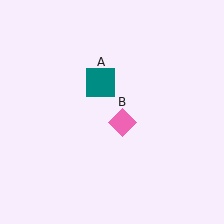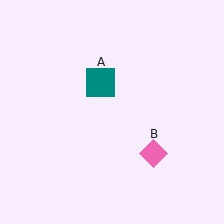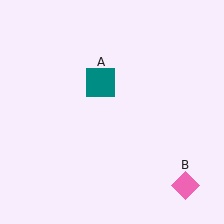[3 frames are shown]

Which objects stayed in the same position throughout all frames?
Teal square (object A) remained stationary.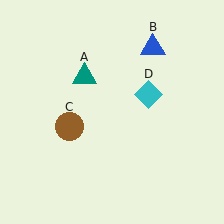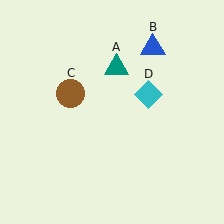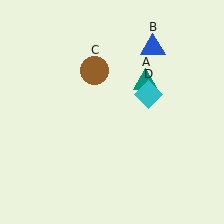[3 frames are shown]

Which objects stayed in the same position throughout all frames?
Blue triangle (object B) and cyan diamond (object D) remained stationary.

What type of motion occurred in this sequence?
The teal triangle (object A), brown circle (object C) rotated clockwise around the center of the scene.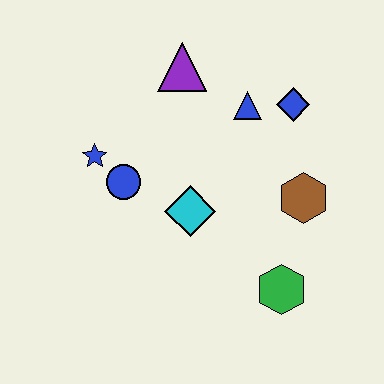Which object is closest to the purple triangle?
The blue triangle is closest to the purple triangle.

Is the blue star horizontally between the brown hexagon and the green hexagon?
No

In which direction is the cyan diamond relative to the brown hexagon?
The cyan diamond is to the left of the brown hexagon.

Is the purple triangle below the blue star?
No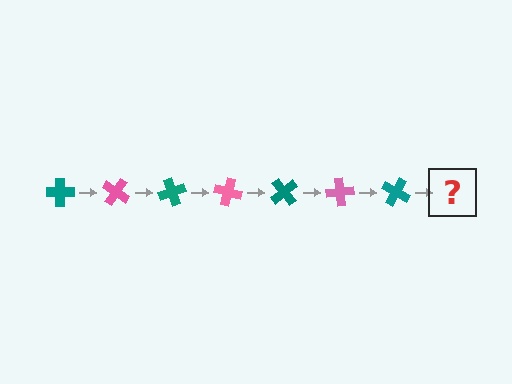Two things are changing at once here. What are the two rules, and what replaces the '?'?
The two rules are that it rotates 35 degrees each step and the color cycles through teal and pink. The '?' should be a pink cross, rotated 245 degrees from the start.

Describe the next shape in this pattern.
It should be a pink cross, rotated 245 degrees from the start.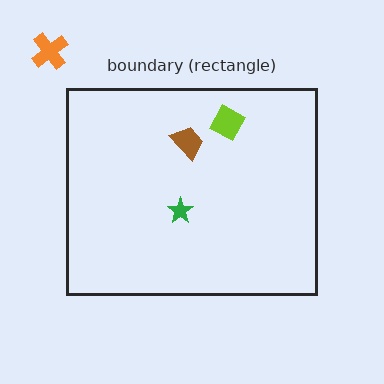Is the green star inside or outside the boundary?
Inside.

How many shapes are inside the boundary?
3 inside, 1 outside.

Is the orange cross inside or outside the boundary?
Outside.